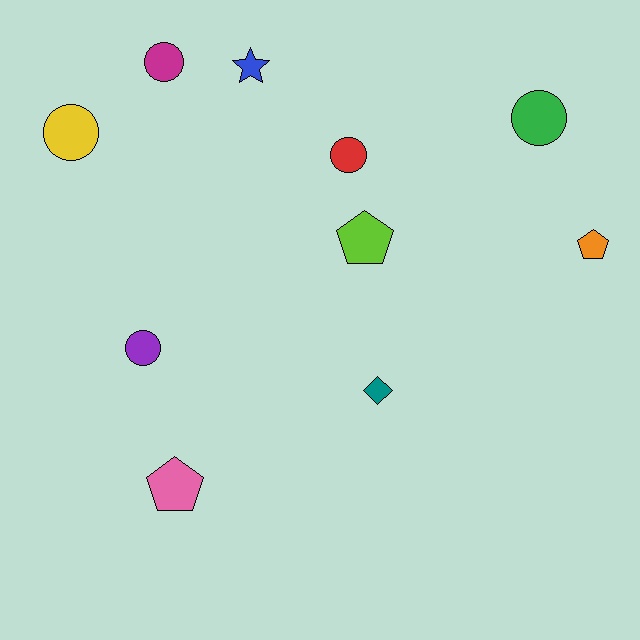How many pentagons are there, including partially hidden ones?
There are 3 pentagons.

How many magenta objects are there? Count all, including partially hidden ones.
There is 1 magenta object.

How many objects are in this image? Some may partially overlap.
There are 10 objects.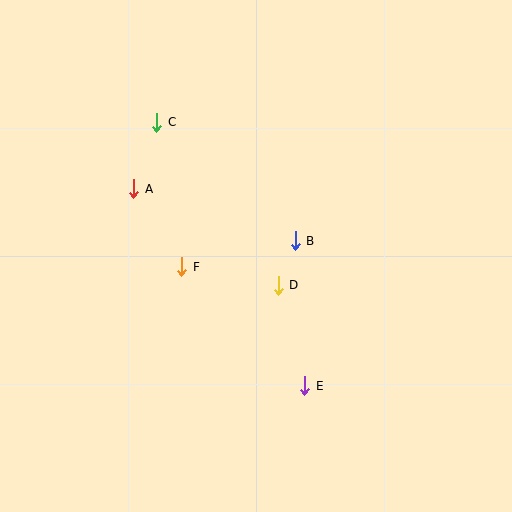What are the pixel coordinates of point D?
Point D is at (278, 285).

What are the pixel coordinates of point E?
Point E is at (305, 386).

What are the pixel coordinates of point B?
Point B is at (295, 241).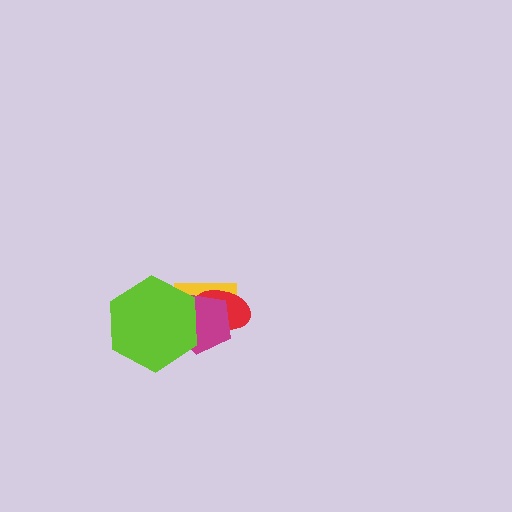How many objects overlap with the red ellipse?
3 objects overlap with the red ellipse.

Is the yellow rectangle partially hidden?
Yes, it is partially covered by another shape.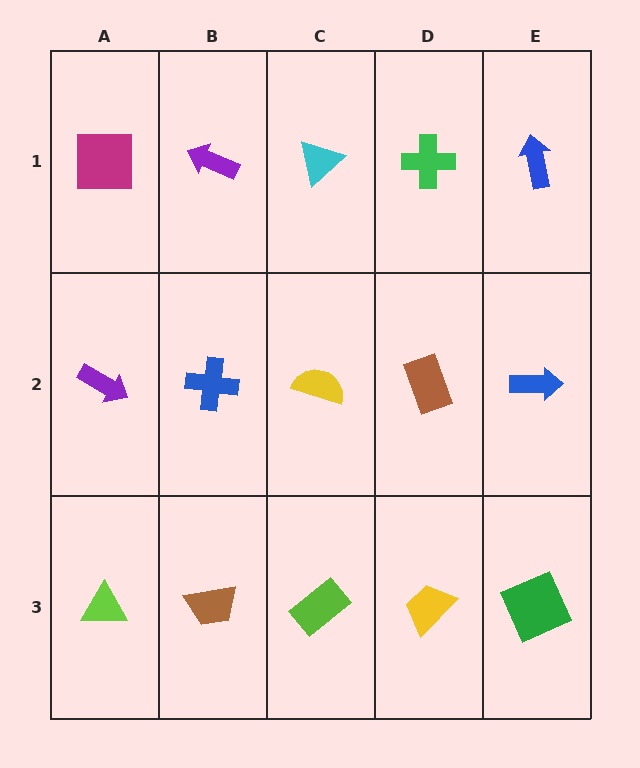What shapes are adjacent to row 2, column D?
A green cross (row 1, column D), a yellow trapezoid (row 3, column D), a yellow semicircle (row 2, column C), a blue arrow (row 2, column E).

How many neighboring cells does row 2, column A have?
3.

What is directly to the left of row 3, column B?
A lime triangle.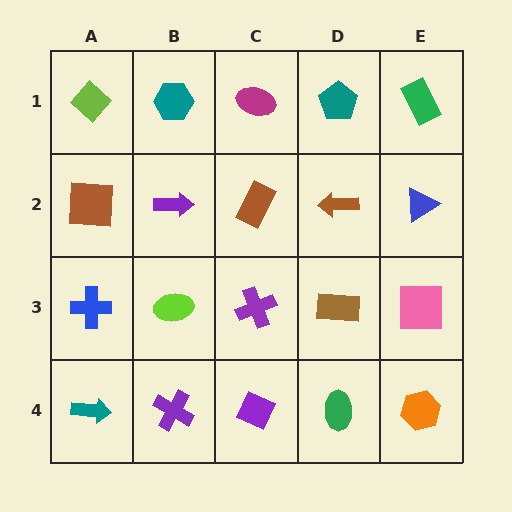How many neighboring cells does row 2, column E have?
3.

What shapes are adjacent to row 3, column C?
A brown rectangle (row 2, column C), a purple diamond (row 4, column C), a lime ellipse (row 3, column B), a brown rectangle (row 3, column D).